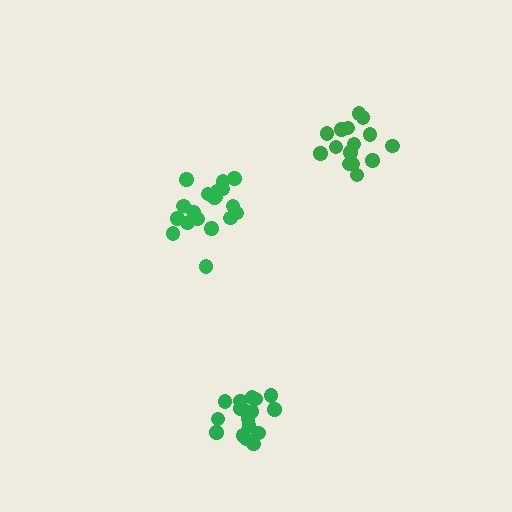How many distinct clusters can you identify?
There are 3 distinct clusters.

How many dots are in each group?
Group 1: 18 dots, Group 2: 19 dots, Group 3: 15 dots (52 total).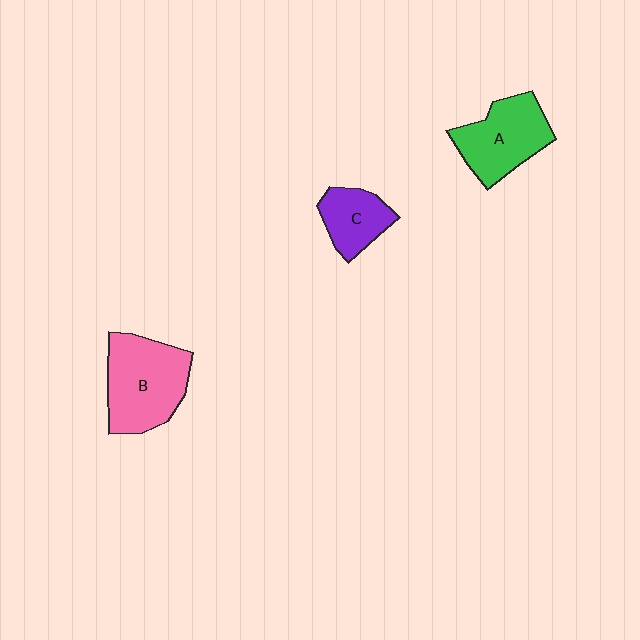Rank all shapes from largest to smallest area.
From largest to smallest: B (pink), A (green), C (purple).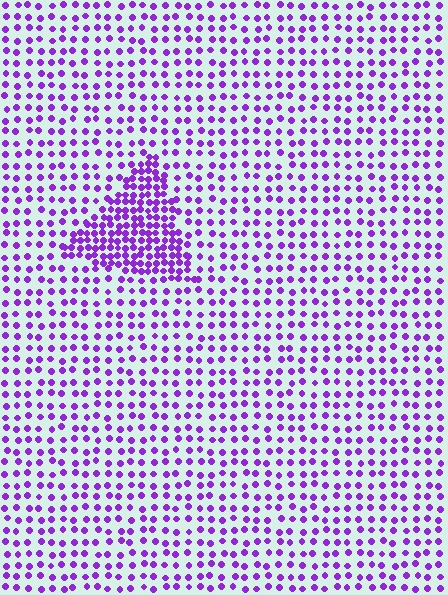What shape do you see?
I see a triangle.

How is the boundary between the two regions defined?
The boundary is defined by a change in element density (approximately 2.2x ratio). All elements are the same color, size, and shape.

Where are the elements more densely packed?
The elements are more densely packed inside the triangle boundary.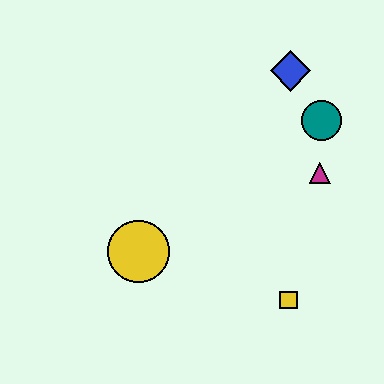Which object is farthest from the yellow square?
The blue diamond is farthest from the yellow square.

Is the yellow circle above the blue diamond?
No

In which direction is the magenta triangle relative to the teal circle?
The magenta triangle is below the teal circle.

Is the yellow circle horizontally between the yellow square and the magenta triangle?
No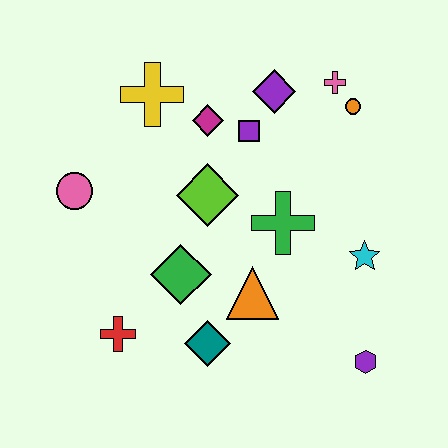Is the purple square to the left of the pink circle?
No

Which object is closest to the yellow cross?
The magenta diamond is closest to the yellow cross.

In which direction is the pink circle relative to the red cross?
The pink circle is above the red cross.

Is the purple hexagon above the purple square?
No